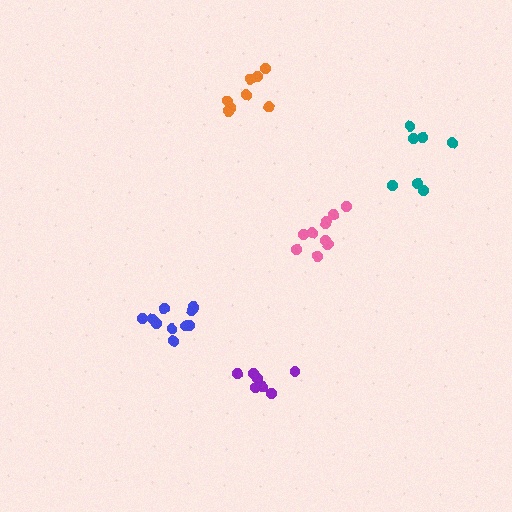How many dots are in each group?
Group 1: 7 dots, Group 2: 7 dots, Group 3: 11 dots, Group 4: 8 dots, Group 5: 11 dots (44 total).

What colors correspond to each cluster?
The clusters are colored: purple, teal, blue, orange, pink.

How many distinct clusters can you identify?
There are 5 distinct clusters.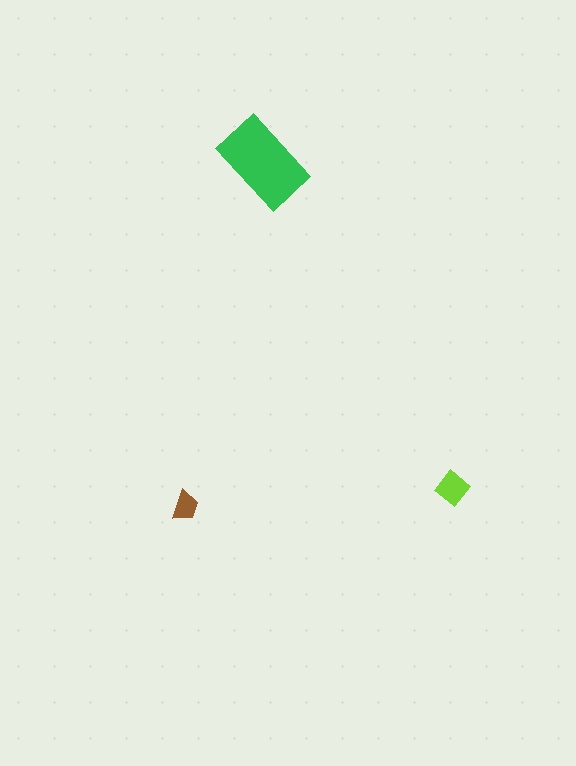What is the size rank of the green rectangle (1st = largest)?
1st.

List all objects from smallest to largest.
The brown trapezoid, the lime diamond, the green rectangle.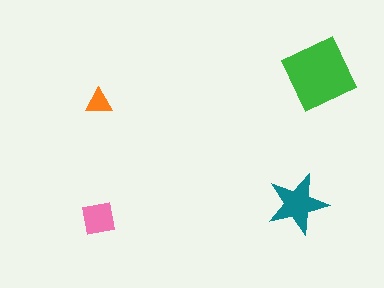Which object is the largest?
The green square.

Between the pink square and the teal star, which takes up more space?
The teal star.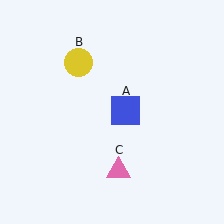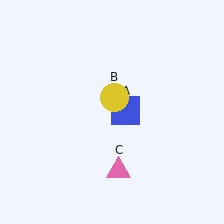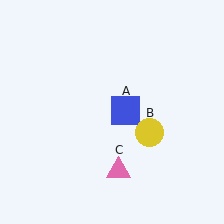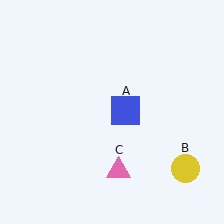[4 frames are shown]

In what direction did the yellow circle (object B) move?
The yellow circle (object B) moved down and to the right.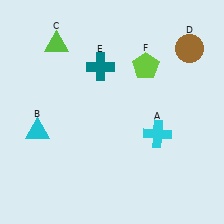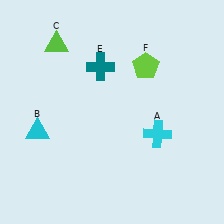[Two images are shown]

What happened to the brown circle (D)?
The brown circle (D) was removed in Image 2. It was in the top-right area of Image 1.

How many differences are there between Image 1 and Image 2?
There is 1 difference between the two images.